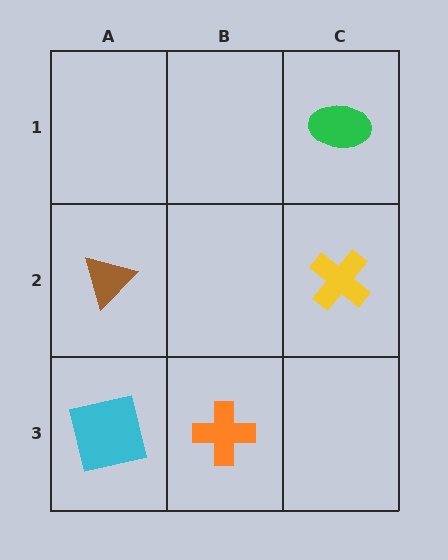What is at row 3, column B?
An orange cross.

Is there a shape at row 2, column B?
No, that cell is empty.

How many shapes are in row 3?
2 shapes.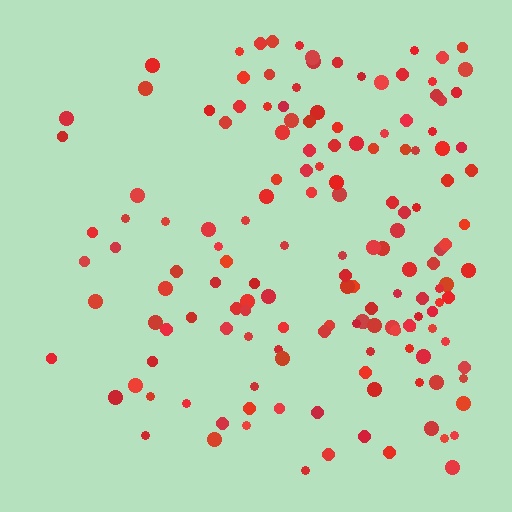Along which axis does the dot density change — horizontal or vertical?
Horizontal.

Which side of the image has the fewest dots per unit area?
The left.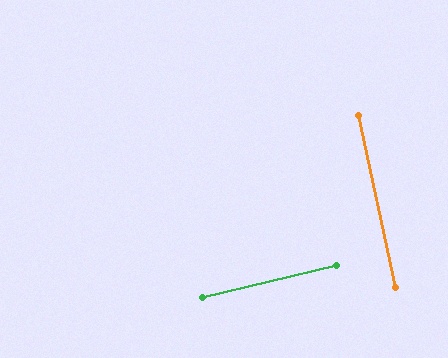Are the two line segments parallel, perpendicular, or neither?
Perpendicular — they meet at approximately 89°.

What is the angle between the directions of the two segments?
Approximately 89 degrees.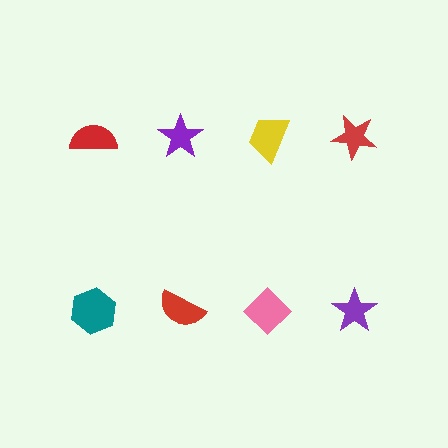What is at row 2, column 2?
A red semicircle.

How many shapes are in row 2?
4 shapes.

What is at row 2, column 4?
A purple star.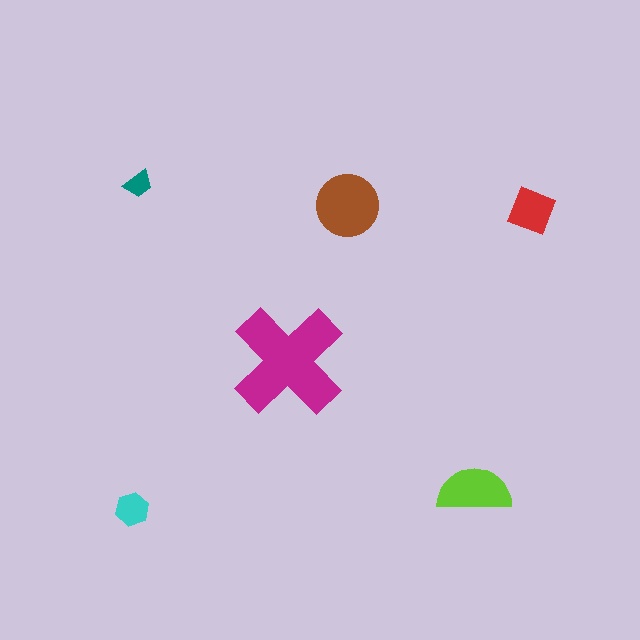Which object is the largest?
The magenta cross.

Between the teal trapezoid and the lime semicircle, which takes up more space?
The lime semicircle.